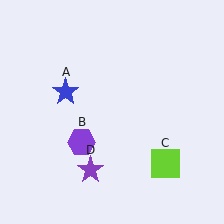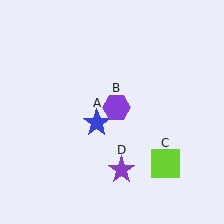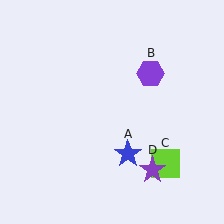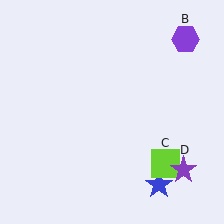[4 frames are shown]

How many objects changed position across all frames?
3 objects changed position: blue star (object A), purple hexagon (object B), purple star (object D).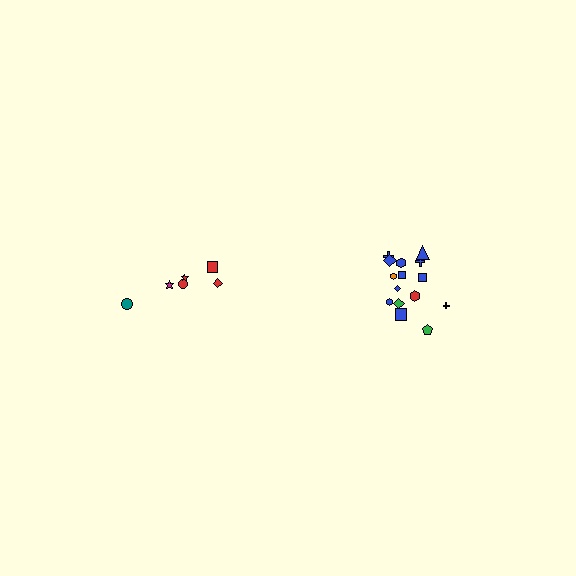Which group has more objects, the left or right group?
The right group.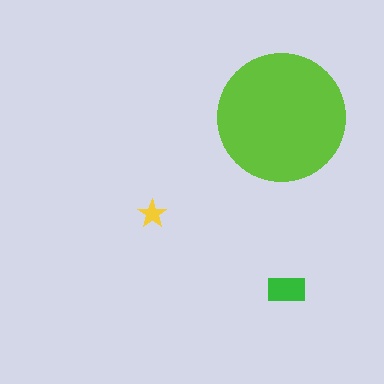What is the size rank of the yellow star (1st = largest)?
3rd.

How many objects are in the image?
There are 3 objects in the image.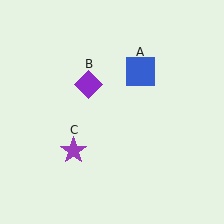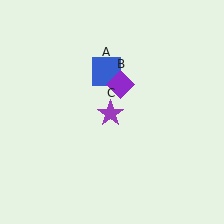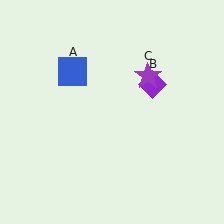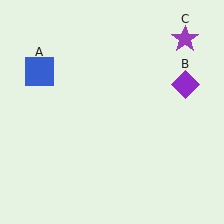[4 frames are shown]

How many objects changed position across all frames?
3 objects changed position: blue square (object A), purple diamond (object B), purple star (object C).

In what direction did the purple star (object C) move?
The purple star (object C) moved up and to the right.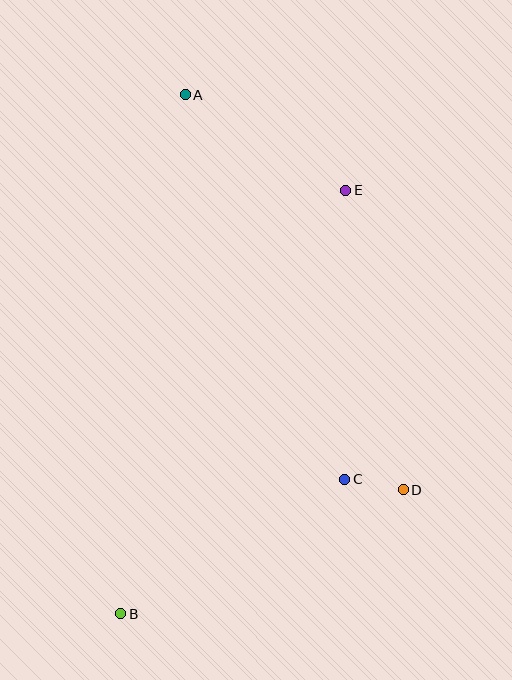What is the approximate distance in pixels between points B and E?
The distance between B and E is approximately 480 pixels.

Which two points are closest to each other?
Points C and D are closest to each other.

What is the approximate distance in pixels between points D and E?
The distance between D and E is approximately 305 pixels.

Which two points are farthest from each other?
Points A and B are farthest from each other.